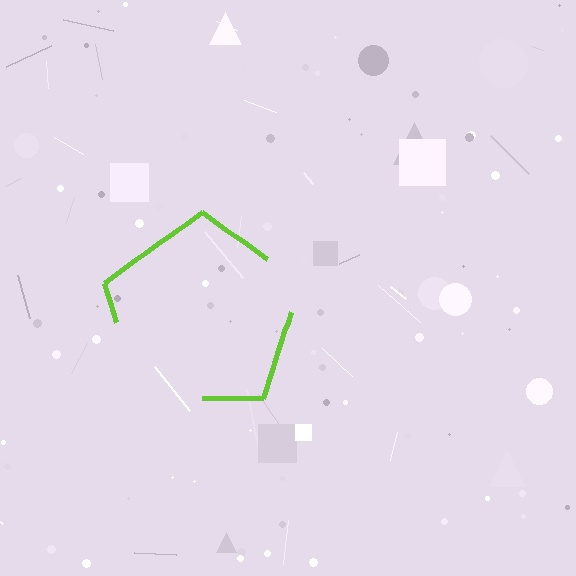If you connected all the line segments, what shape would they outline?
They would outline a pentagon.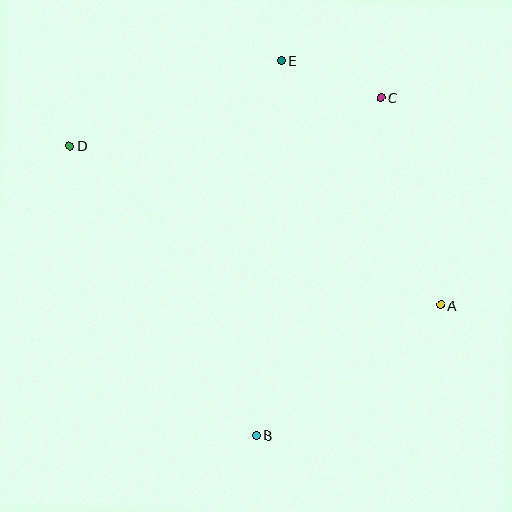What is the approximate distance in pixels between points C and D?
The distance between C and D is approximately 315 pixels.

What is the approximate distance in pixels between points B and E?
The distance between B and E is approximately 376 pixels.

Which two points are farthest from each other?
Points A and D are farthest from each other.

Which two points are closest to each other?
Points C and E are closest to each other.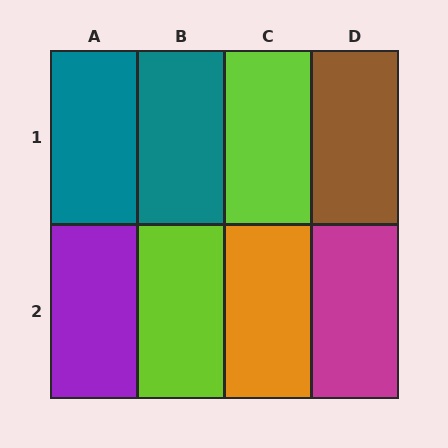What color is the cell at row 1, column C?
Lime.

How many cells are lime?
2 cells are lime.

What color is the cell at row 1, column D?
Brown.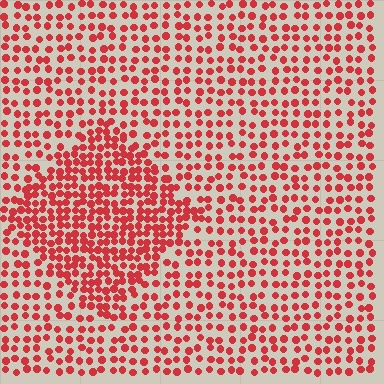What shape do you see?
I see a diamond.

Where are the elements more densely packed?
The elements are more densely packed inside the diamond boundary.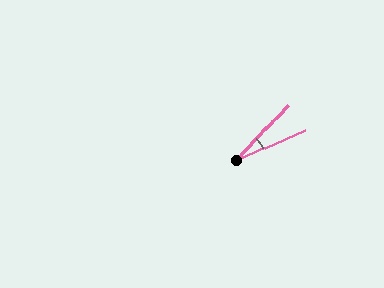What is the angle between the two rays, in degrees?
Approximately 23 degrees.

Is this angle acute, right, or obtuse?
It is acute.